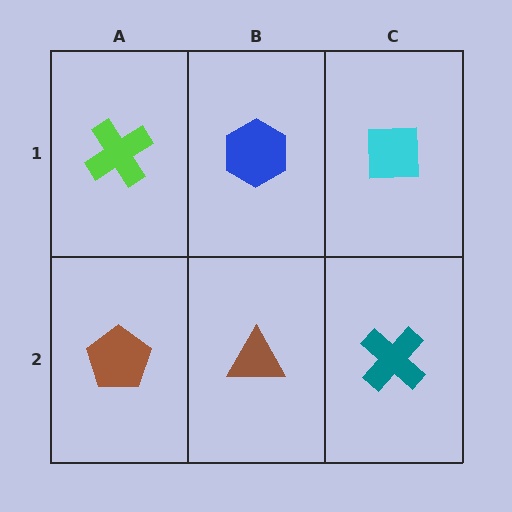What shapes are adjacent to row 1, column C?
A teal cross (row 2, column C), a blue hexagon (row 1, column B).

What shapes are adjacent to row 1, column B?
A brown triangle (row 2, column B), a lime cross (row 1, column A), a cyan square (row 1, column C).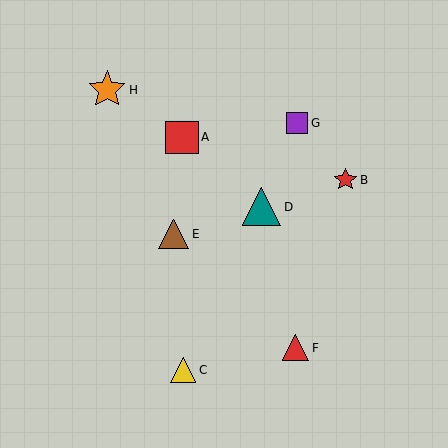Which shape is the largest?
The teal triangle (labeled D) is the largest.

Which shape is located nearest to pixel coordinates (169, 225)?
The brown triangle (labeled E) at (174, 234) is nearest to that location.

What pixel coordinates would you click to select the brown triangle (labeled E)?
Click at (174, 234) to select the brown triangle E.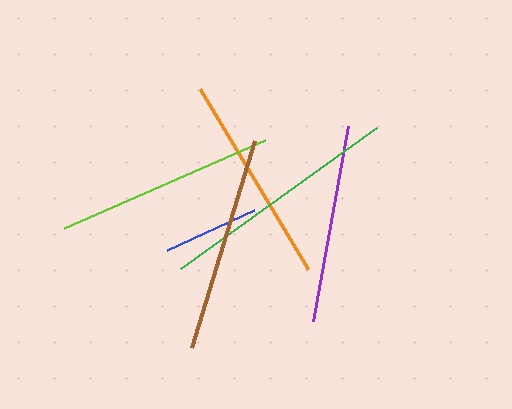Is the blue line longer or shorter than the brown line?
The brown line is longer than the blue line.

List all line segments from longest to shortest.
From longest to shortest: green, lime, brown, orange, purple, blue.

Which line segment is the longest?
The green line is the longest at approximately 242 pixels.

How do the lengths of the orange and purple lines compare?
The orange and purple lines are approximately the same length.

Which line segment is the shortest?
The blue line is the shortest at approximately 96 pixels.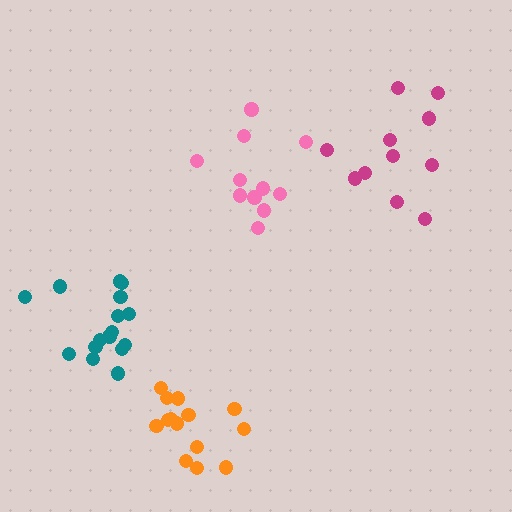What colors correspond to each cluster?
The clusters are colored: orange, teal, magenta, pink.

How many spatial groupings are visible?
There are 4 spatial groupings.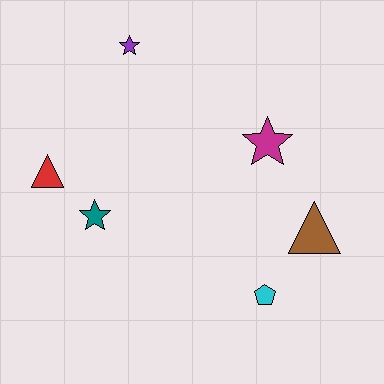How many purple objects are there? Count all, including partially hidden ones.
There is 1 purple object.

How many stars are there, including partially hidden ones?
There are 3 stars.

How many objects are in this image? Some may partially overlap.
There are 6 objects.